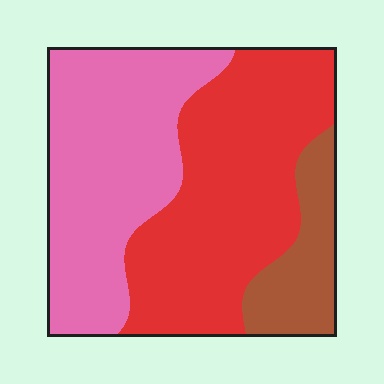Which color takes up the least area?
Brown, at roughly 15%.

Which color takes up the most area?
Red, at roughly 45%.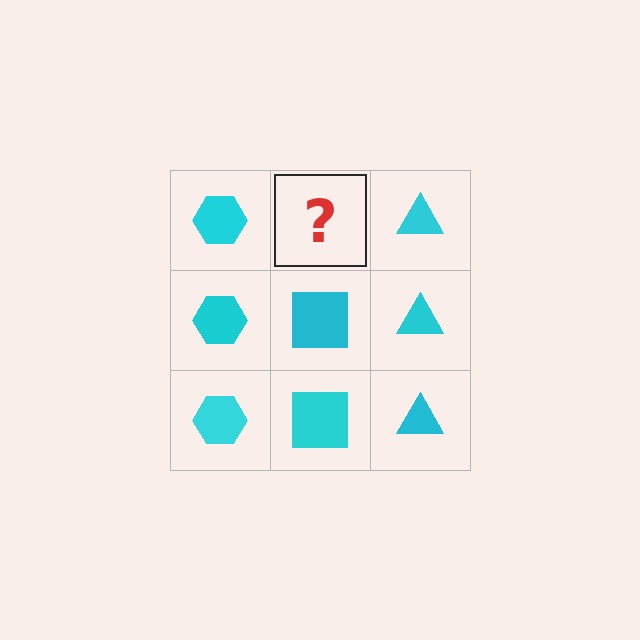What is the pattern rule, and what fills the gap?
The rule is that each column has a consistent shape. The gap should be filled with a cyan square.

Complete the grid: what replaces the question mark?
The question mark should be replaced with a cyan square.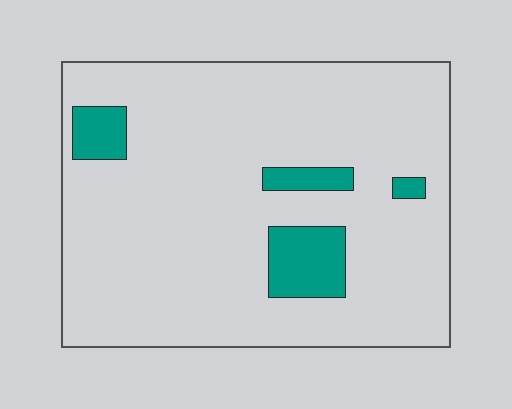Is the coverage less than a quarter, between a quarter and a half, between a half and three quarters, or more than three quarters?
Less than a quarter.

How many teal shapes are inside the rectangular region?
4.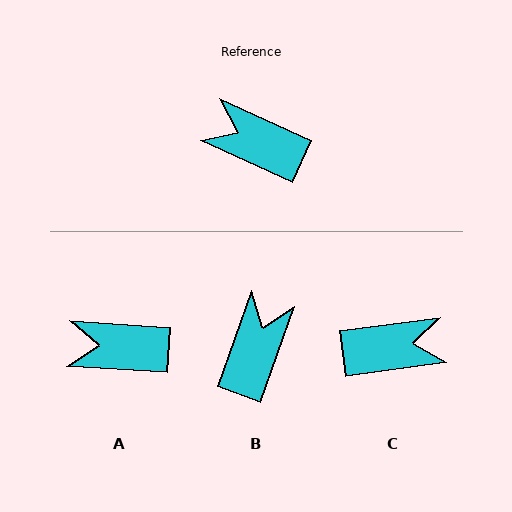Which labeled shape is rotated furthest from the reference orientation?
C, about 148 degrees away.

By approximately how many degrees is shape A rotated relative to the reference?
Approximately 21 degrees counter-clockwise.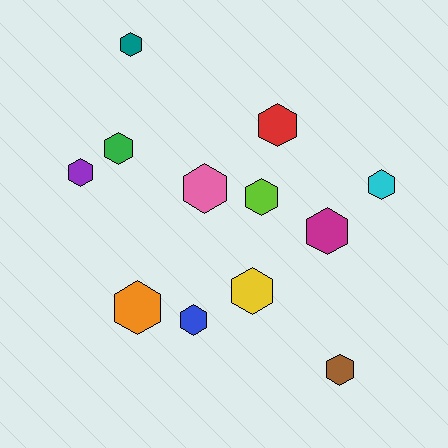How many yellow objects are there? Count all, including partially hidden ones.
There is 1 yellow object.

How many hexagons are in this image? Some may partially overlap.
There are 12 hexagons.